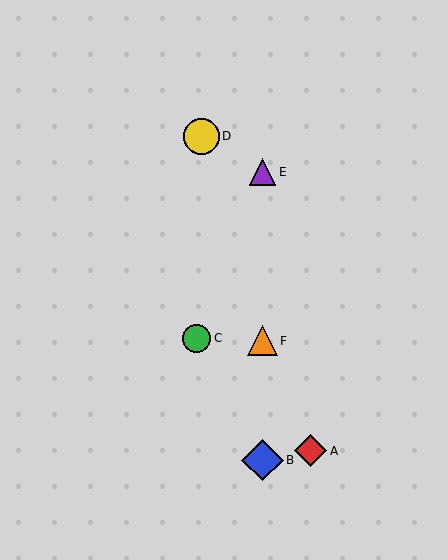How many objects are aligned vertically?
3 objects (B, E, F) are aligned vertically.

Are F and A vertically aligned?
No, F is at x≈263 and A is at x≈311.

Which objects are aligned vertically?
Objects B, E, F are aligned vertically.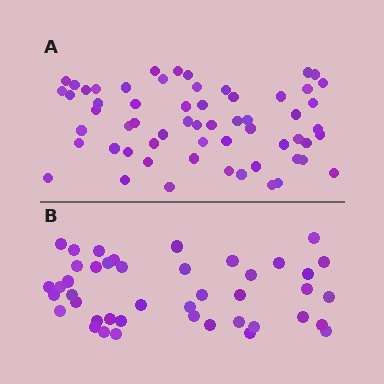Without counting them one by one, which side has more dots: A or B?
Region A (the top region) has more dots.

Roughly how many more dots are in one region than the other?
Region A has approximately 15 more dots than region B.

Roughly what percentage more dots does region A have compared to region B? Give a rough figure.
About 40% more.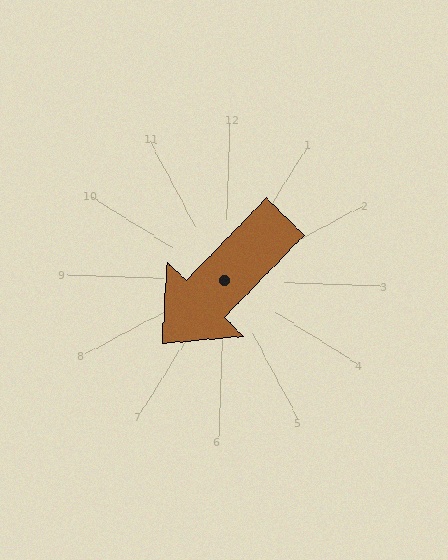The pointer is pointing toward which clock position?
Roughly 7 o'clock.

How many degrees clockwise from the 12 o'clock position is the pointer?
Approximately 222 degrees.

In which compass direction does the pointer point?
Southwest.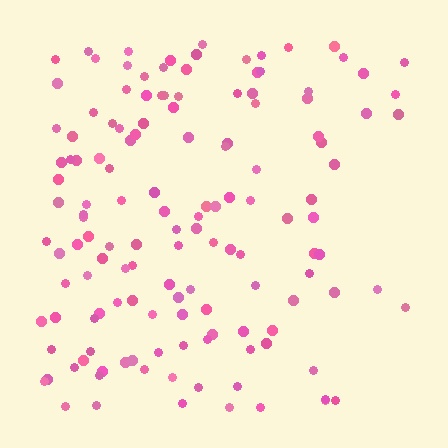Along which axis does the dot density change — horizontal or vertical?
Horizontal.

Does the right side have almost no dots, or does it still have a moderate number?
Still a moderate number, just noticeably fewer than the left.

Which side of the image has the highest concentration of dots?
The left.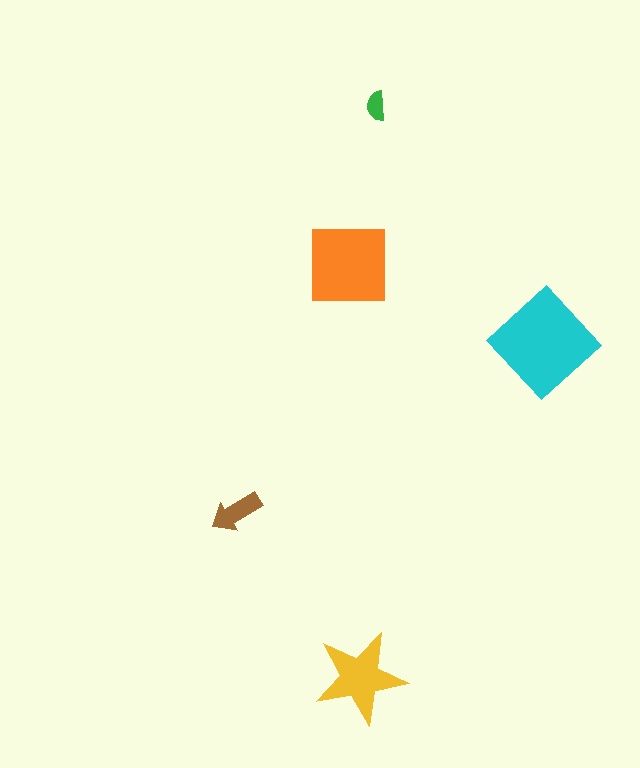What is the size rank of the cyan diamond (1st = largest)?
1st.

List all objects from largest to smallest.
The cyan diamond, the orange square, the yellow star, the brown arrow, the green semicircle.